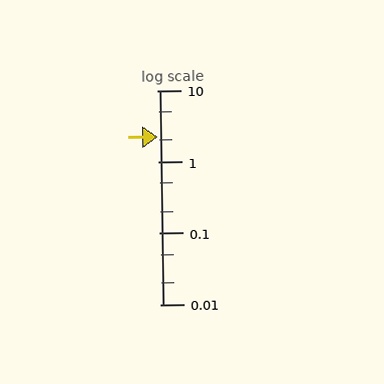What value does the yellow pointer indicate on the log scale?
The pointer indicates approximately 2.2.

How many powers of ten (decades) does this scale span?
The scale spans 3 decades, from 0.01 to 10.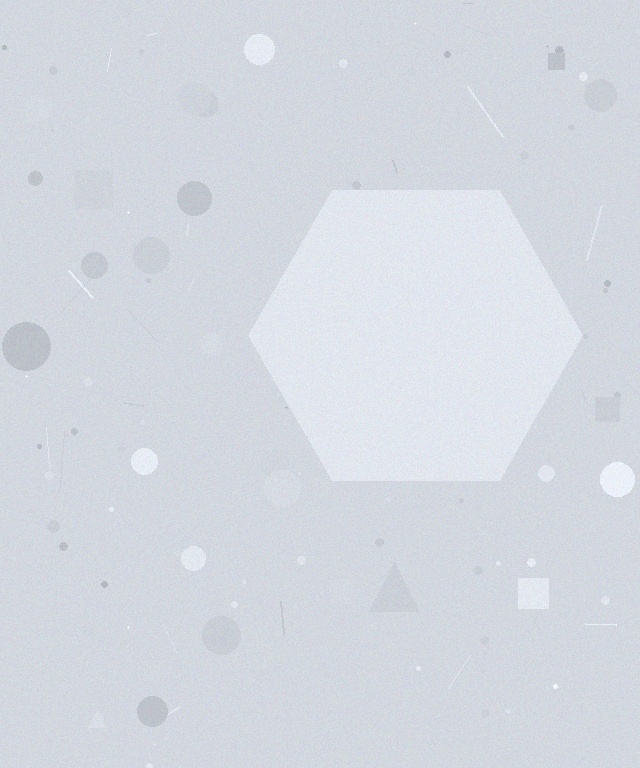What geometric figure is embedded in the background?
A hexagon is embedded in the background.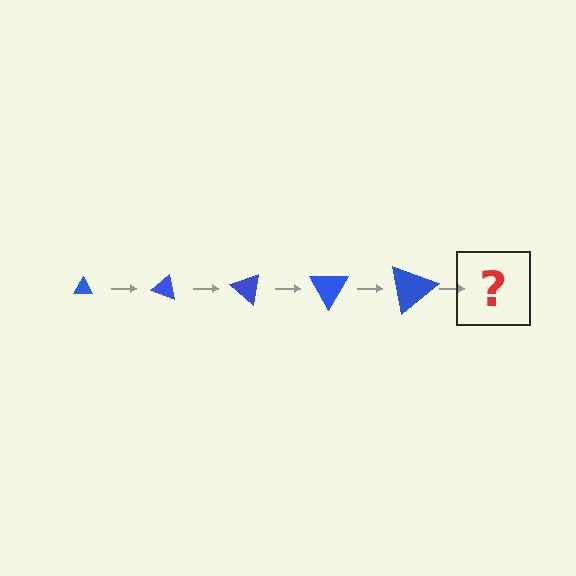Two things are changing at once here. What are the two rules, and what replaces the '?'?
The two rules are that the triangle grows larger each step and it rotates 20 degrees each step. The '?' should be a triangle, larger than the previous one and rotated 100 degrees from the start.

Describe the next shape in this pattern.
It should be a triangle, larger than the previous one and rotated 100 degrees from the start.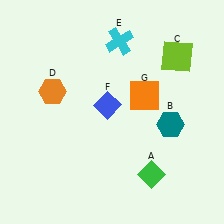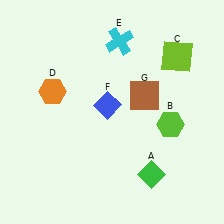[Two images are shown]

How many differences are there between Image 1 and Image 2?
There are 2 differences between the two images.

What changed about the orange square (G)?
In Image 1, G is orange. In Image 2, it changed to brown.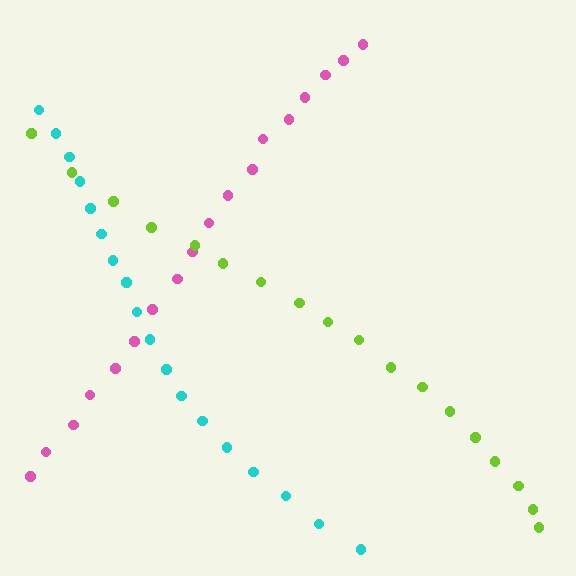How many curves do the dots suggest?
There are 3 distinct paths.